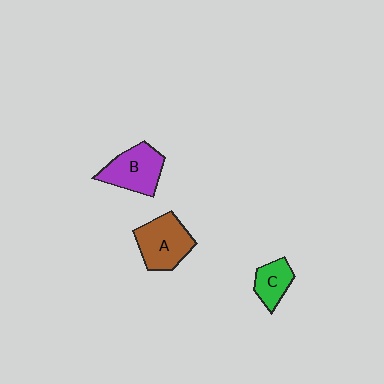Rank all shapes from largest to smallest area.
From largest to smallest: A (brown), B (purple), C (green).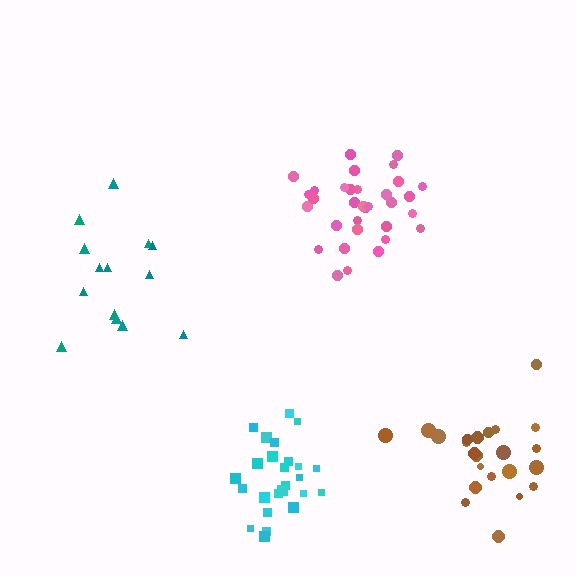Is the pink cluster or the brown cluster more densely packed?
Pink.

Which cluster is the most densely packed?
Cyan.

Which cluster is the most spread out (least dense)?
Teal.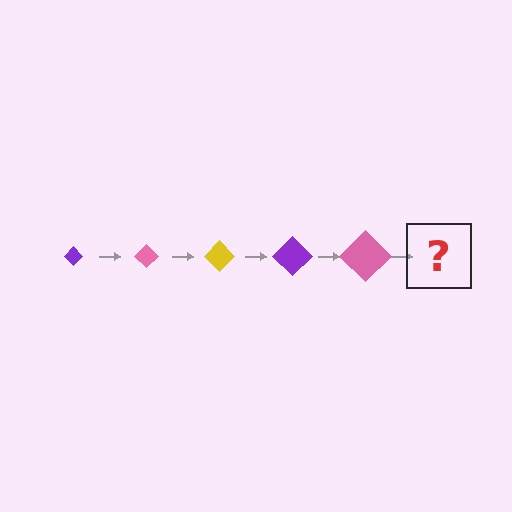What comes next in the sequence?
The next element should be a yellow diamond, larger than the previous one.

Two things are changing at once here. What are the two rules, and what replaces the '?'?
The two rules are that the diamond grows larger each step and the color cycles through purple, pink, and yellow. The '?' should be a yellow diamond, larger than the previous one.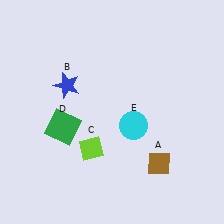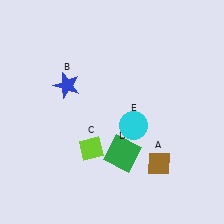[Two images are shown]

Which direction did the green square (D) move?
The green square (D) moved right.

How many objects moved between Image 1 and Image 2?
1 object moved between the two images.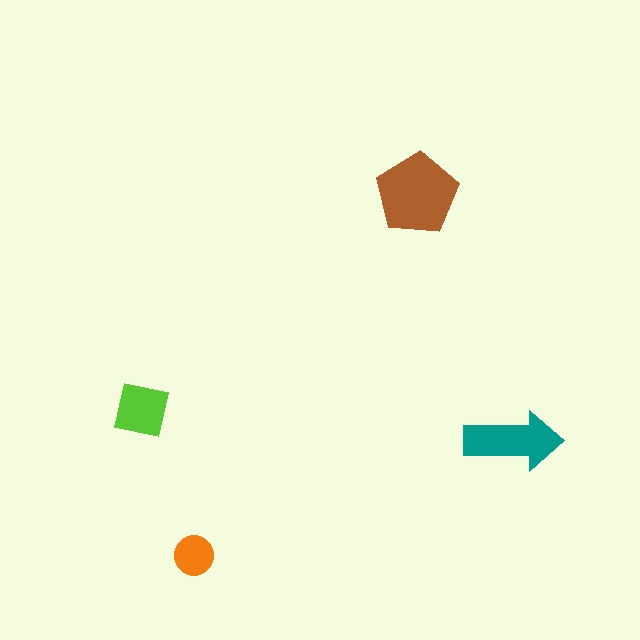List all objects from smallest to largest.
The orange circle, the lime square, the teal arrow, the brown pentagon.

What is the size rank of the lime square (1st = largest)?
3rd.